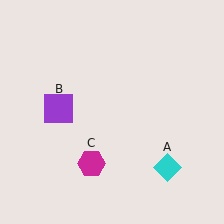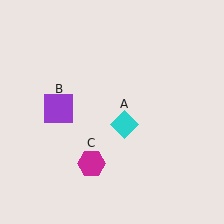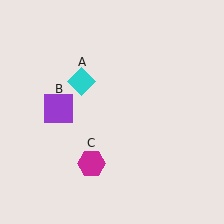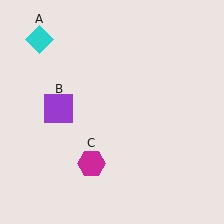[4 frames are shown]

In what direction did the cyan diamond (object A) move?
The cyan diamond (object A) moved up and to the left.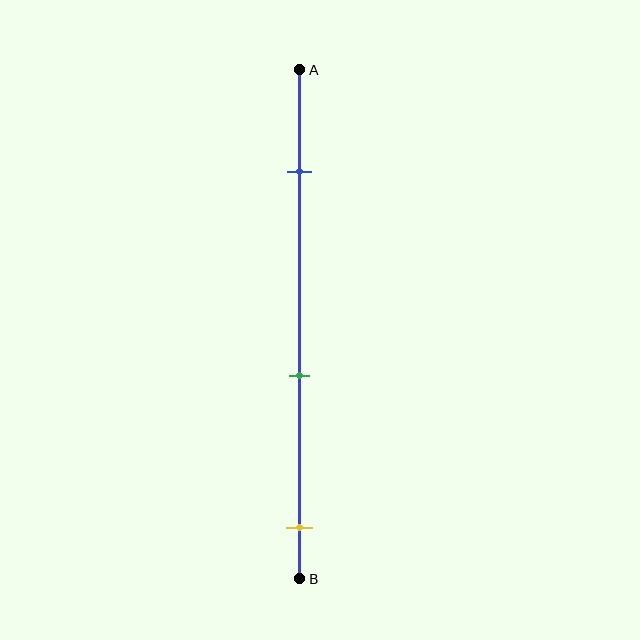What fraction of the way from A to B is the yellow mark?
The yellow mark is approximately 90% (0.9) of the way from A to B.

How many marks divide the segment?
There are 3 marks dividing the segment.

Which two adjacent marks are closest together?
The green and yellow marks are the closest adjacent pair.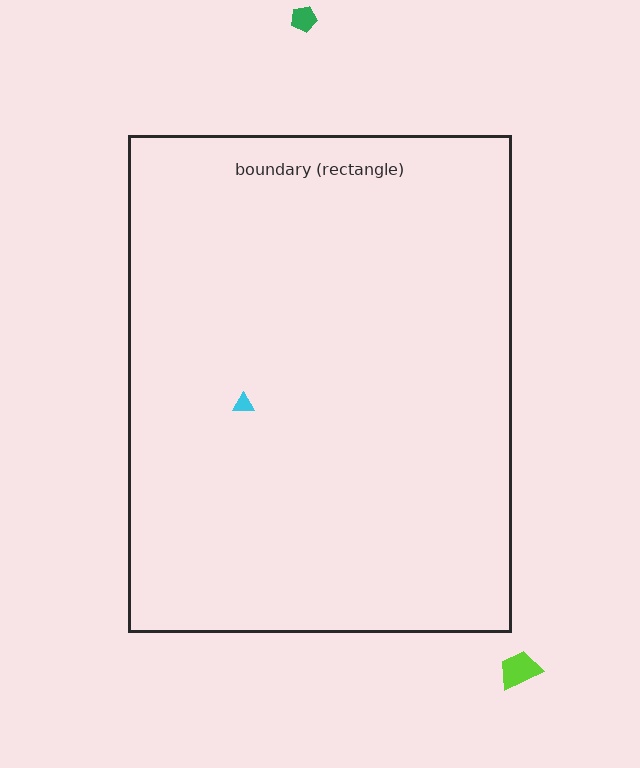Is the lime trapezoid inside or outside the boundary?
Outside.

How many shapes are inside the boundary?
1 inside, 2 outside.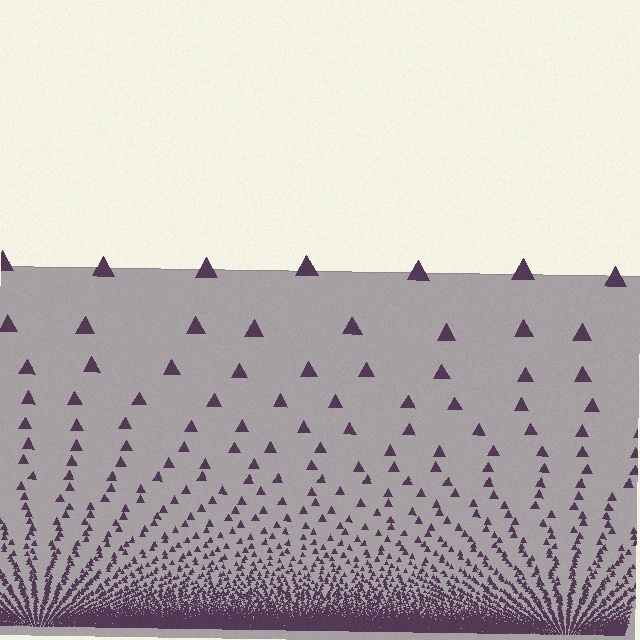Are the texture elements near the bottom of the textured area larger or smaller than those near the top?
Smaller. The gradient is inverted — elements near the bottom are smaller and denser.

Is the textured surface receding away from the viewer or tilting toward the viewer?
The surface appears to tilt toward the viewer. Texture elements get larger and sparser toward the top.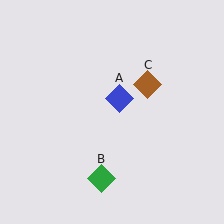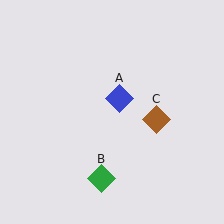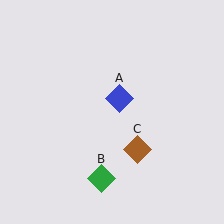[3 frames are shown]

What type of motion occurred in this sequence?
The brown diamond (object C) rotated clockwise around the center of the scene.